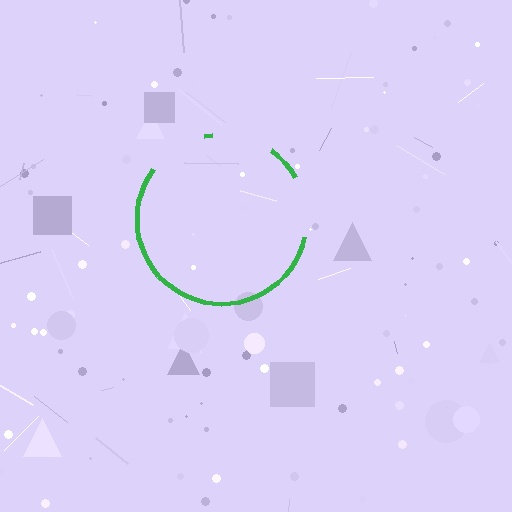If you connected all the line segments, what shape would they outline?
They would outline a circle.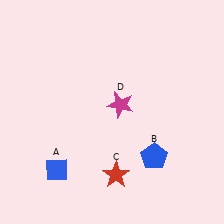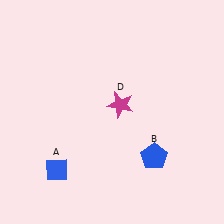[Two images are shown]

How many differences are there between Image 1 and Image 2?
There is 1 difference between the two images.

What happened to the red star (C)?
The red star (C) was removed in Image 2. It was in the bottom-right area of Image 1.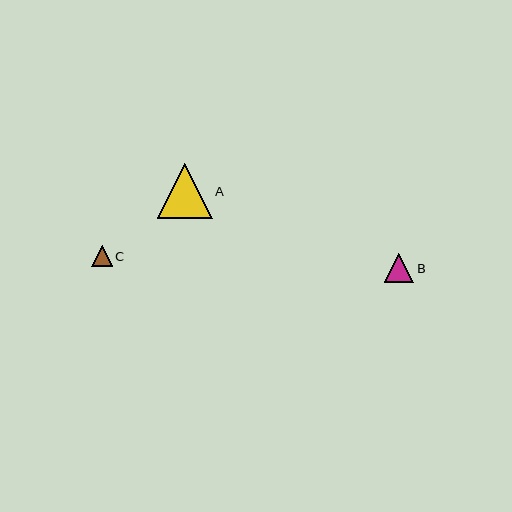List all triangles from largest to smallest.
From largest to smallest: A, B, C.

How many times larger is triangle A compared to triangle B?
Triangle A is approximately 1.9 times the size of triangle B.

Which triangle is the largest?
Triangle A is the largest with a size of approximately 55 pixels.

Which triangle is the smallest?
Triangle C is the smallest with a size of approximately 21 pixels.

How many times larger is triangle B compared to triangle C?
Triangle B is approximately 1.4 times the size of triangle C.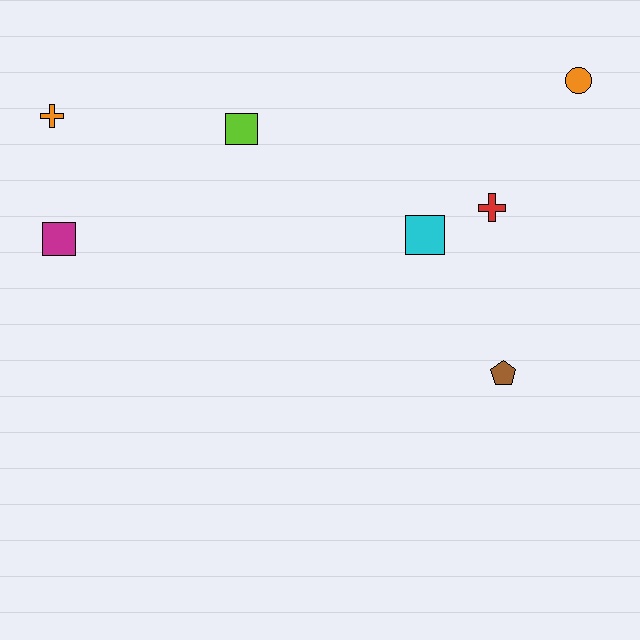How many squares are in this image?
There are 3 squares.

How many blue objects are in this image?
There are no blue objects.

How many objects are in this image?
There are 7 objects.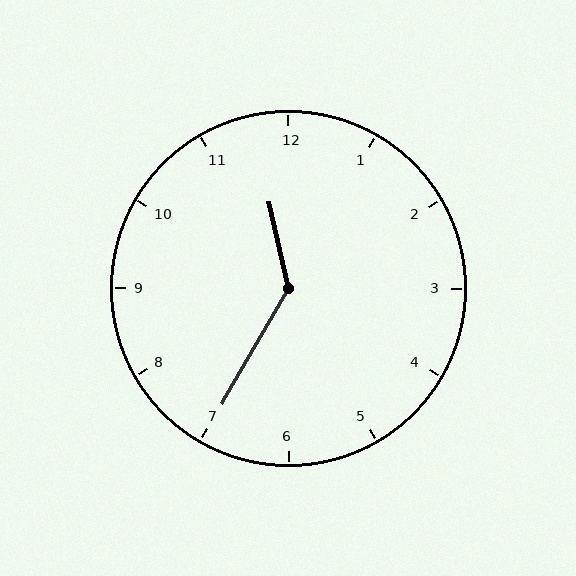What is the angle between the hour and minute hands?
Approximately 138 degrees.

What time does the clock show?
11:35.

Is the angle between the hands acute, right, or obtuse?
It is obtuse.